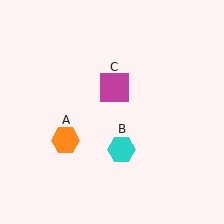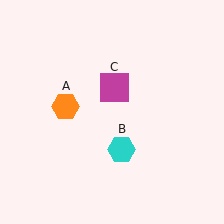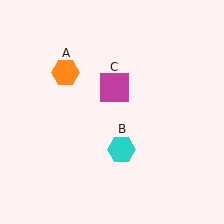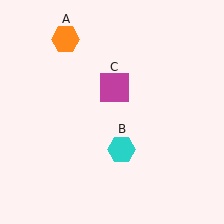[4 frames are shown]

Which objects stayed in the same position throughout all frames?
Cyan hexagon (object B) and magenta square (object C) remained stationary.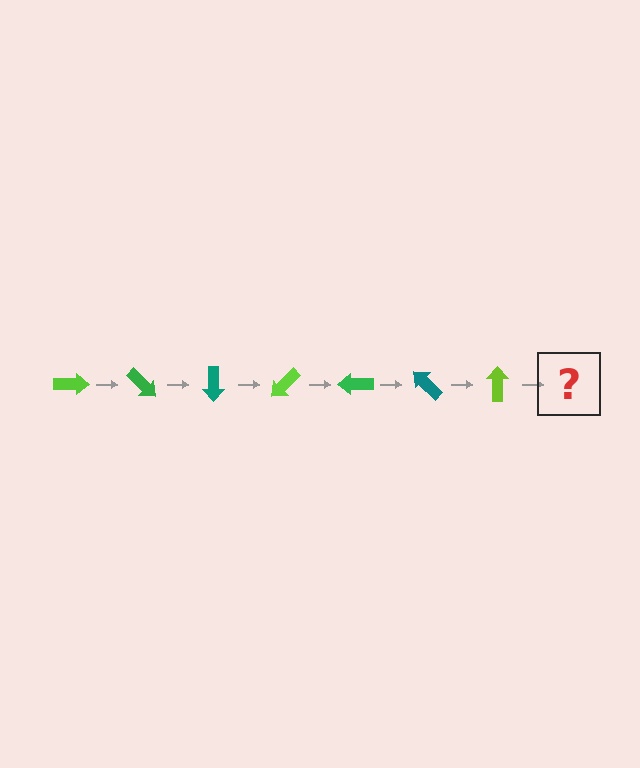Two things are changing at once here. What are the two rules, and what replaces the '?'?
The two rules are that it rotates 45 degrees each step and the color cycles through lime, green, and teal. The '?' should be a green arrow, rotated 315 degrees from the start.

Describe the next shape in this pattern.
It should be a green arrow, rotated 315 degrees from the start.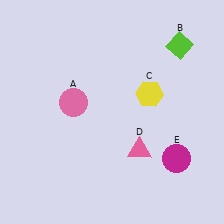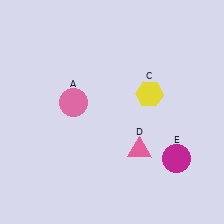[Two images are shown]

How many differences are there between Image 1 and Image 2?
There is 1 difference between the two images.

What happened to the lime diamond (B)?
The lime diamond (B) was removed in Image 2. It was in the top-right area of Image 1.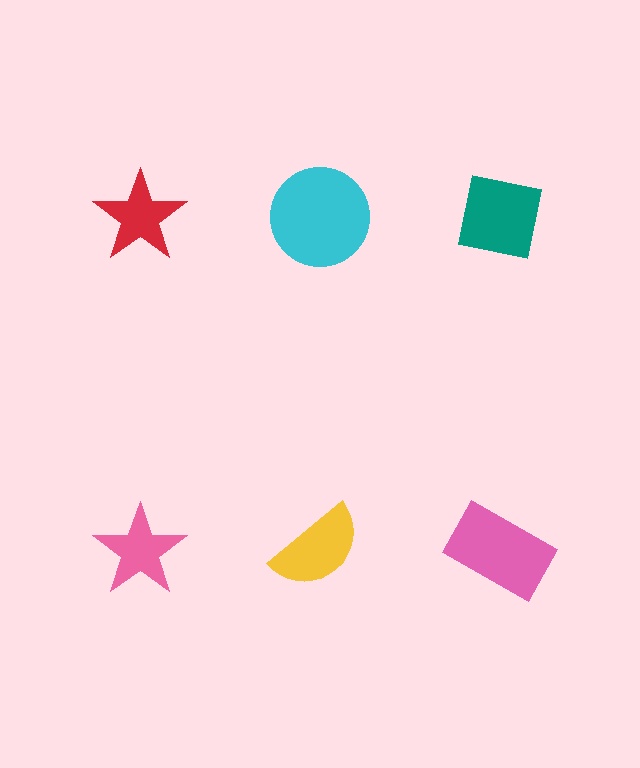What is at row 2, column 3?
A pink rectangle.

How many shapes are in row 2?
3 shapes.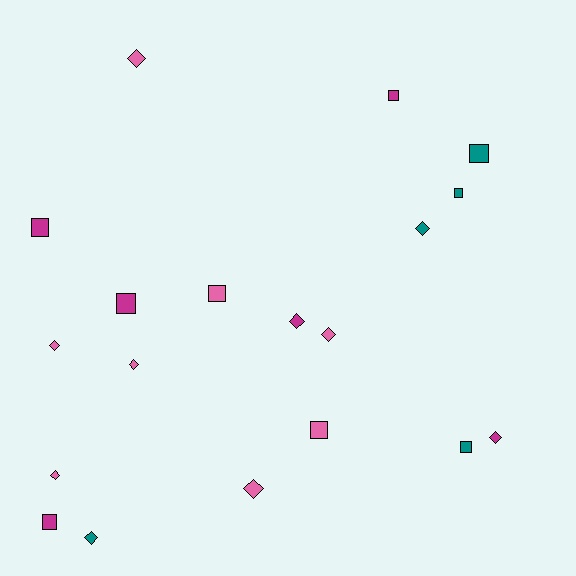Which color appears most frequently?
Pink, with 8 objects.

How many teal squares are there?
There are 3 teal squares.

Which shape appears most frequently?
Diamond, with 10 objects.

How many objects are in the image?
There are 19 objects.